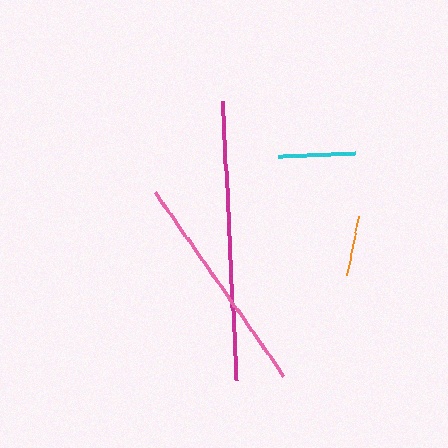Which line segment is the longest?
The magenta line is the longest at approximately 279 pixels.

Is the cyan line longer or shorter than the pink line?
The pink line is longer than the cyan line.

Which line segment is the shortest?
The orange line is the shortest at approximately 60 pixels.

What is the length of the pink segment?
The pink segment is approximately 225 pixels long.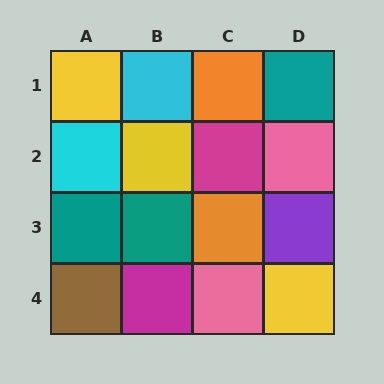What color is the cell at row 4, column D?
Yellow.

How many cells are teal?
3 cells are teal.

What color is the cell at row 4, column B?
Magenta.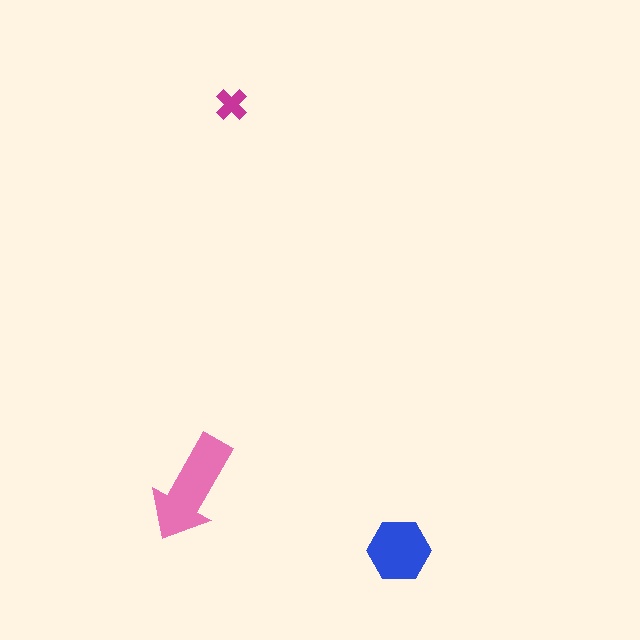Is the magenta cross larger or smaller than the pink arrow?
Smaller.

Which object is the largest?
The pink arrow.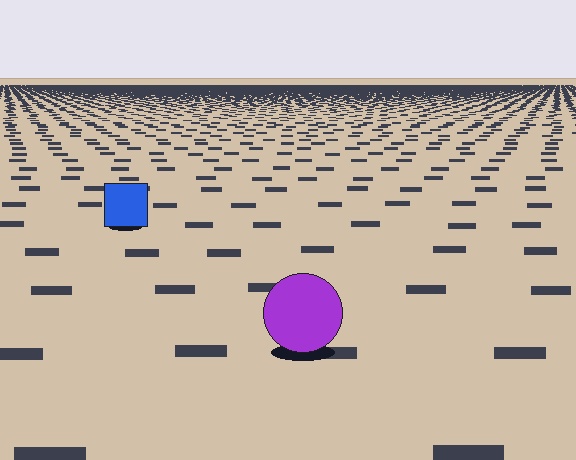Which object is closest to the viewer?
The purple circle is closest. The texture marks near it are larger and more spread out.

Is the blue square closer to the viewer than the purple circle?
No. The purple circle is closer — you can tell from the texture gradient: the ground texture is coarser near it.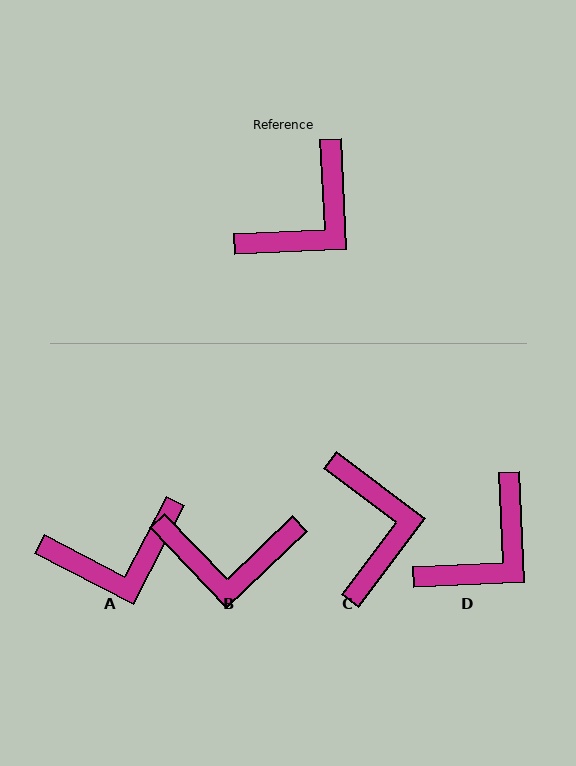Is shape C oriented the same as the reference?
No, it is off by about 51 degrees.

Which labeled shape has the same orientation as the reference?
D.